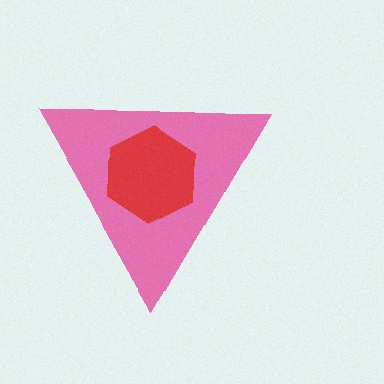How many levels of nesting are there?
2.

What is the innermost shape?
The red hexagon.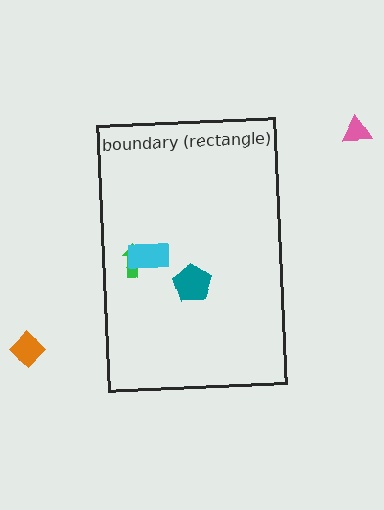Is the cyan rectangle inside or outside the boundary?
Inside.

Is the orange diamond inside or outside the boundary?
Outside.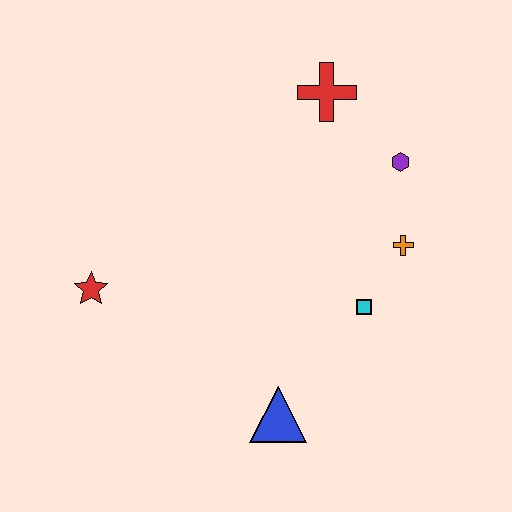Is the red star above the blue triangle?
Yes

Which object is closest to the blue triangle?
The cyan square is closest to the blue triangle.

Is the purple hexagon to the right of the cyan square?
Yes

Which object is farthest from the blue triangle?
The red cross is farthest from the blue triangle.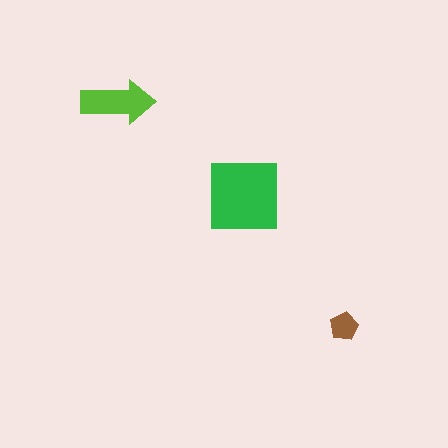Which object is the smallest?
The brown pentagon.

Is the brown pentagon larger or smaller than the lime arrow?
Smaller.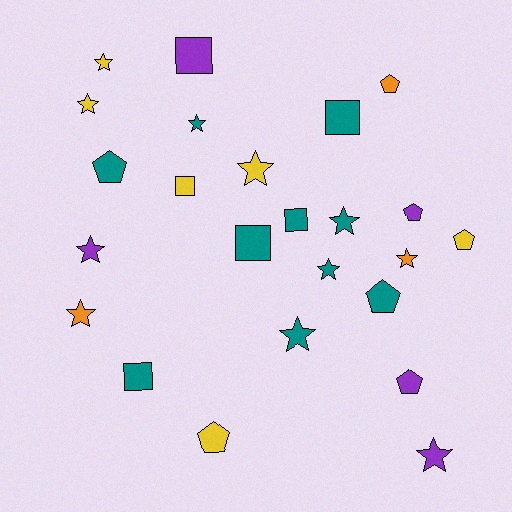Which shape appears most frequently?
Star, with 11 objects.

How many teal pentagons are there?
There are 2 teal pentagons.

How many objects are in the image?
There are 24 objects.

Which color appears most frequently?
Teal, with 10 objects.